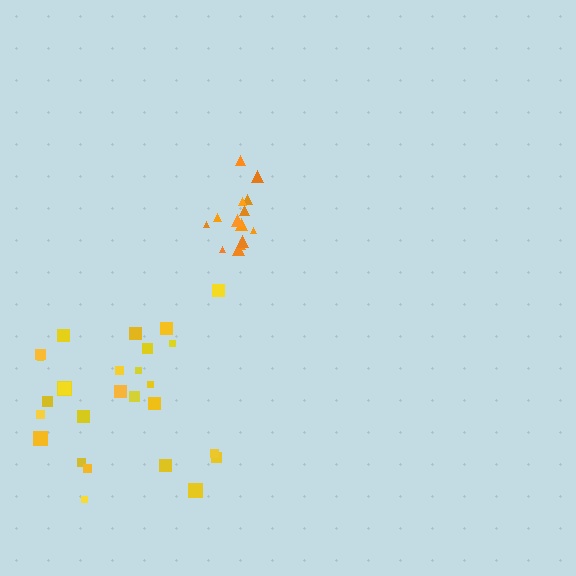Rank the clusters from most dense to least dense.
orange, yellow.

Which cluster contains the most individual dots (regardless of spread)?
Yellow (27).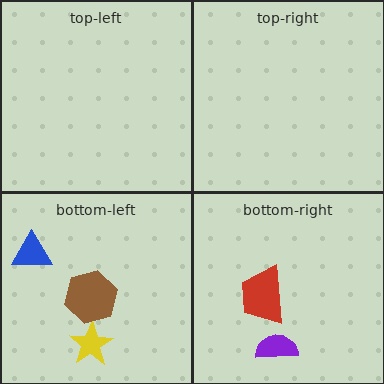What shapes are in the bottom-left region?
The blue triangle, the yellow star, the brown hexagon.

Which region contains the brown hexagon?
The bottom-left region.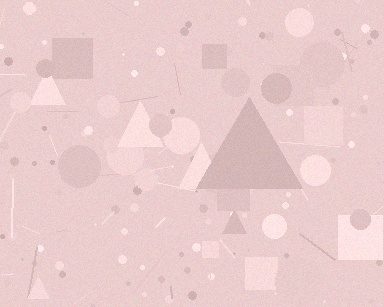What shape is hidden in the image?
A triangle is hidden in the image.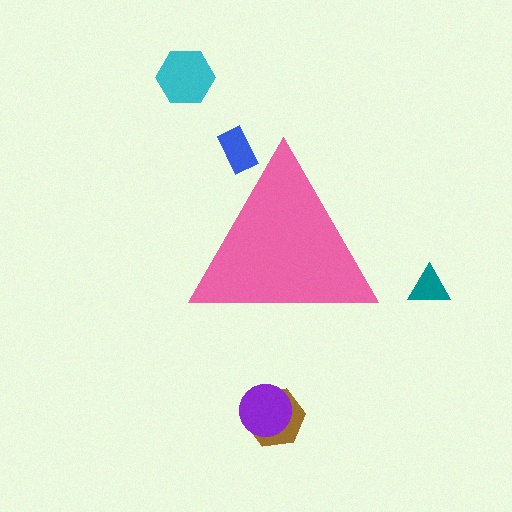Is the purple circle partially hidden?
No, the purple circle is fully visible.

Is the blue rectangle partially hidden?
Yes, the blue rectangle is partially hidden behind the pink triangle.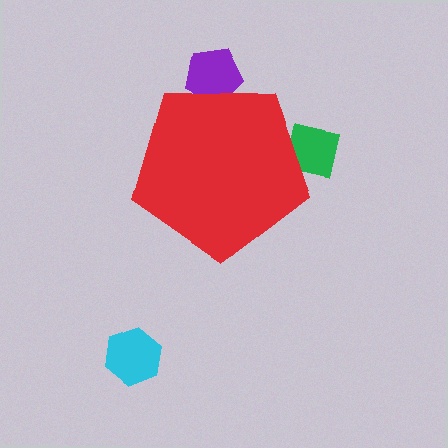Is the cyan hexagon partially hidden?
No, the cyan hexagon is fully visible.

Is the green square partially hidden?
Yes, the green square is partially hidden behind the red pentagon.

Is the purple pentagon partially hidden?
Yes, the purple pentagon is partially hidden behind the red pentagon.